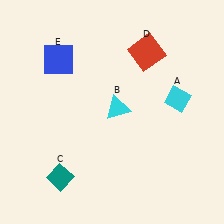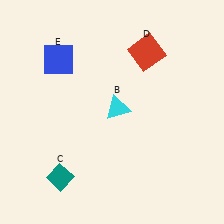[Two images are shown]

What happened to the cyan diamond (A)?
The cyan diamond (A) was removed in Image 2. It was in the top-right area of Image 1.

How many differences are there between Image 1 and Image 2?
There is 1 difference between the two images.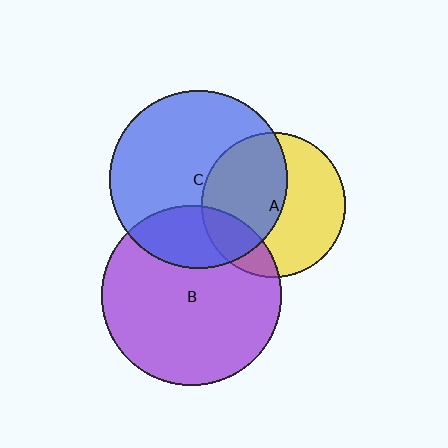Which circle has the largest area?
Circle B (purple).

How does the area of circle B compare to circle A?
Approximately 1.5 times.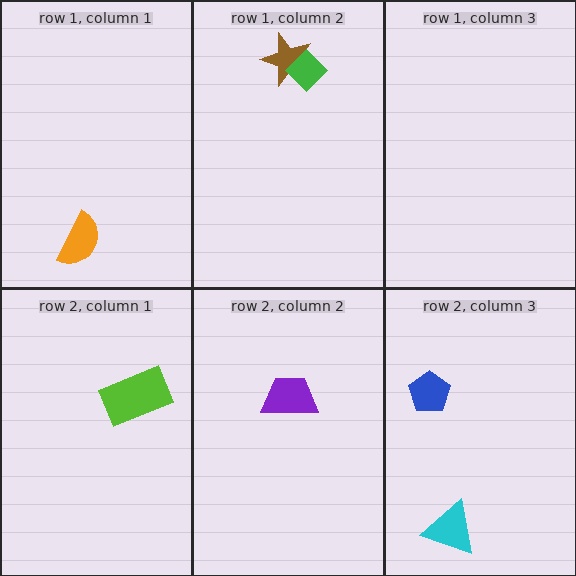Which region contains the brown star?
The row 1, column 2 region.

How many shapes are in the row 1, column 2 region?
2.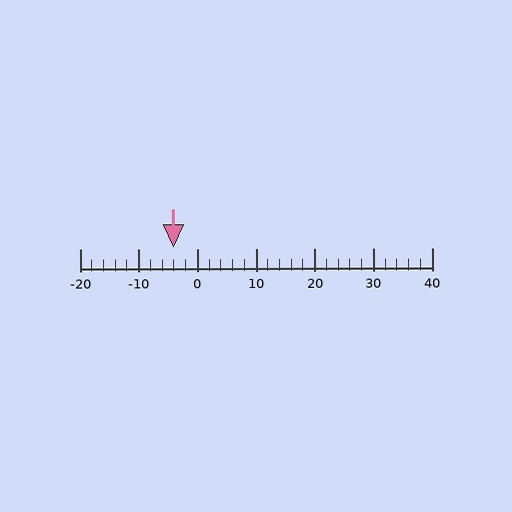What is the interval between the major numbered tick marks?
The major tick marks are spaced 10 units apart.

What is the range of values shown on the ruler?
The ruler shows values from -20 to 40.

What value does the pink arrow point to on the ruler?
The pink arrow points to approximately -4.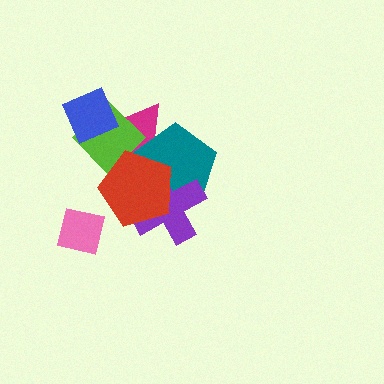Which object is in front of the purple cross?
The red pentagon is in front of the purple cross.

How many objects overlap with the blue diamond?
2 objects overlap with the blue diamond.